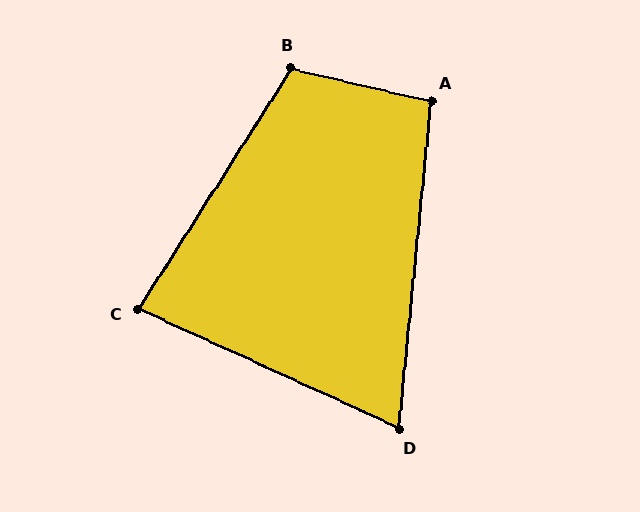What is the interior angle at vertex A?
Approximately 98 degrees (obtuse).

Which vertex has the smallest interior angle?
D, at approximately 71 degrees.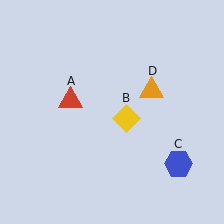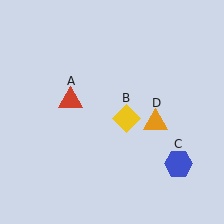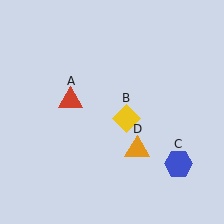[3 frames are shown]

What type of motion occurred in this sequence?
The orange triangle (object D) rotated clockwise around the center of the scene.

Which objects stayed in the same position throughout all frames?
Red triangle (object A) and yellow diamond (object B) and blue hexagon (object C) remained stationary.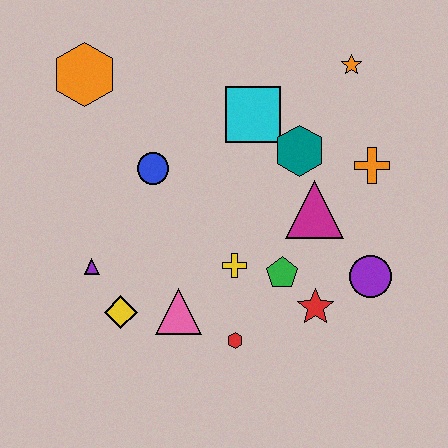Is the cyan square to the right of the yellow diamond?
Yes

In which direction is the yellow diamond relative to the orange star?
The yellow diamond is below the orange star.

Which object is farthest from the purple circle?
The orange hexagon is farthest from the purple circle.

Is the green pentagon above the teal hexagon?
No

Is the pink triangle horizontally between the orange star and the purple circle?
No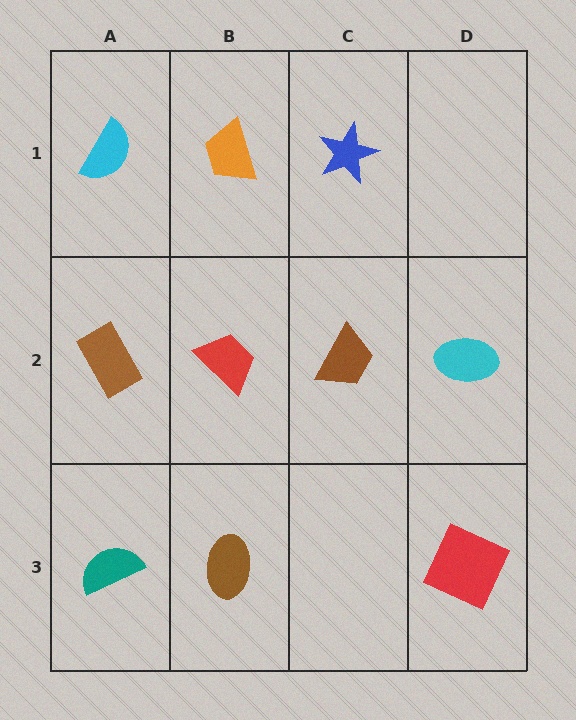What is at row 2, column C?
A brown trapezoid.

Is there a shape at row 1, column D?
No, that cell is empty.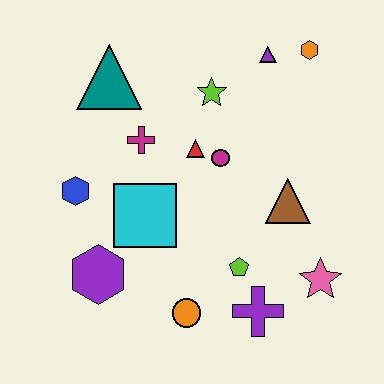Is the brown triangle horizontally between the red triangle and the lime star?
No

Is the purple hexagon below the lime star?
Yes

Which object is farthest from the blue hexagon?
The orange hexagon is farthest from the blue hexagon.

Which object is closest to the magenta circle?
The red triangle is closest to the magenta circle.